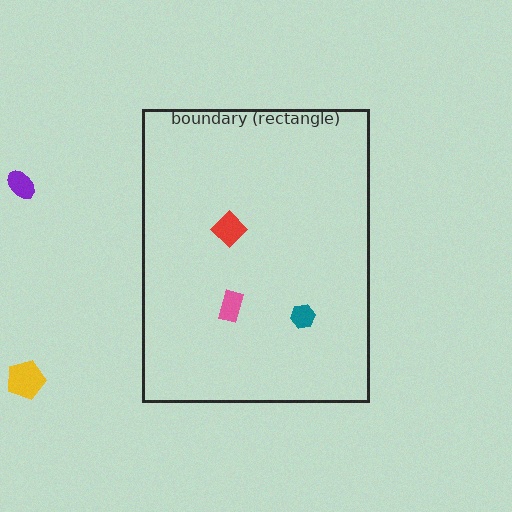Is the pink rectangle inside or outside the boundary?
Inside.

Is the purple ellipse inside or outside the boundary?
Outside.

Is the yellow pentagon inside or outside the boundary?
Outside.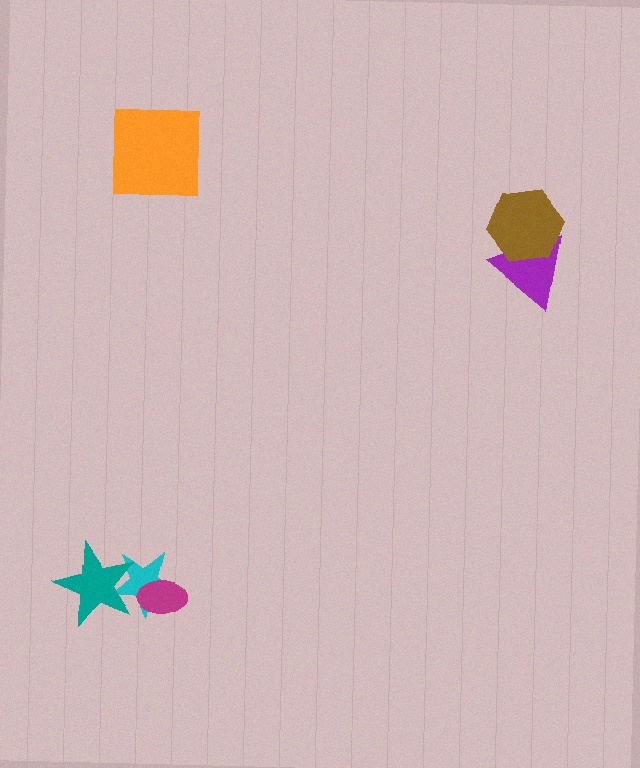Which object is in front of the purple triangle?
The brown hexagon is in front of the purple triangle.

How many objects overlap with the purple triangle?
1 object overlaps with the purple triangle.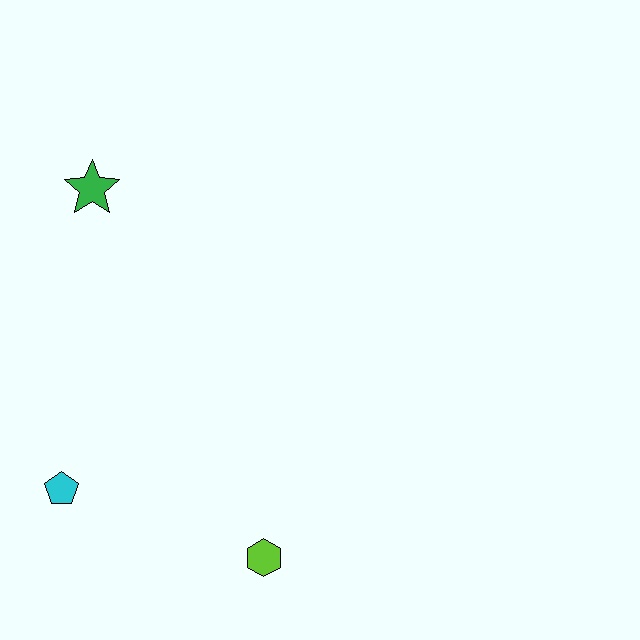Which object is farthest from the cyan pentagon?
The green star is farthest from the cyan pentagon.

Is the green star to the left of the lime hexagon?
Yes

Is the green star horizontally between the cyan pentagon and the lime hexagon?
Yes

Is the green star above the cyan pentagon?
Yes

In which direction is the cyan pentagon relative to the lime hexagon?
The cyan pentagon is to the left of the lime hexagon.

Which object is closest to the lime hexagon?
The cyan pentagon is closest to the lime hexagon.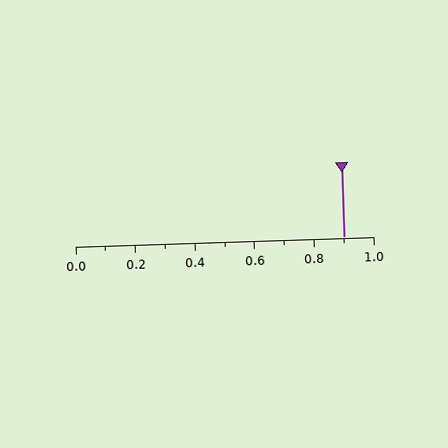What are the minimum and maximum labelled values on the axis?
The axis runs from 0.0 to 1.0.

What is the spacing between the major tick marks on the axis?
The major ticks are spaced 0.2 apart.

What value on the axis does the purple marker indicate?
The marker indicates approximately 0.9.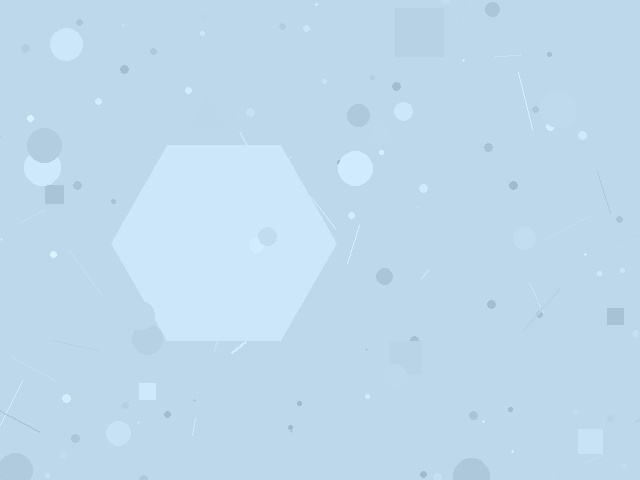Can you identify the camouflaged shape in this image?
The camouflaged shape is a hexagon.